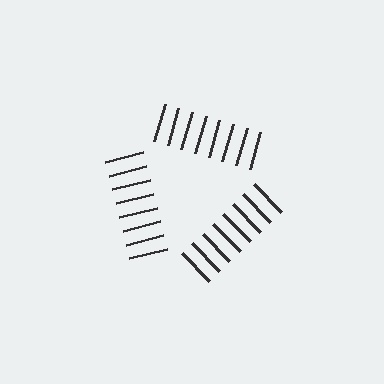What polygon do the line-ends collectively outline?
An illusory triangle — the line segments terminate on its edges but no continuous stroke is drawn.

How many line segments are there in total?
24 — 8 along each of the 3 edges.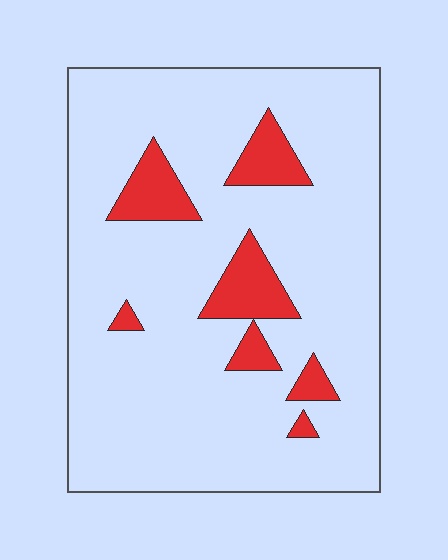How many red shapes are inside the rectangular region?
7.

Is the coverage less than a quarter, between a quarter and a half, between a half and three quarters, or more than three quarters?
Less than a quarter.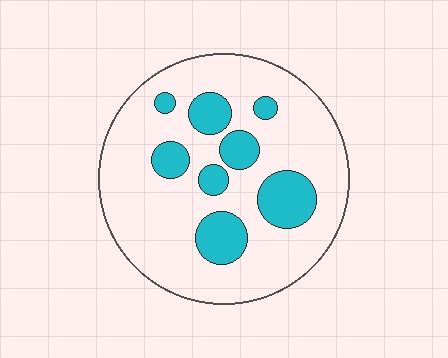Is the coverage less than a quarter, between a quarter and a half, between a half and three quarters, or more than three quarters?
Less than a quarter.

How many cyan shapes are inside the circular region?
8.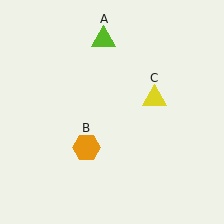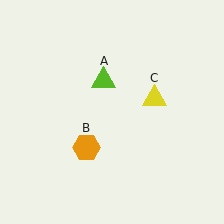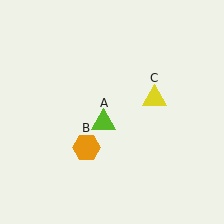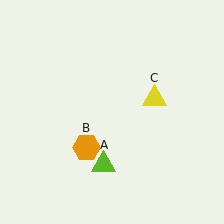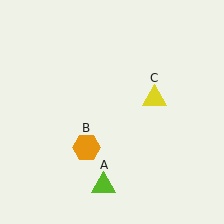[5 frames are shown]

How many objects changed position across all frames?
1 object changed position: lime triangle (object A).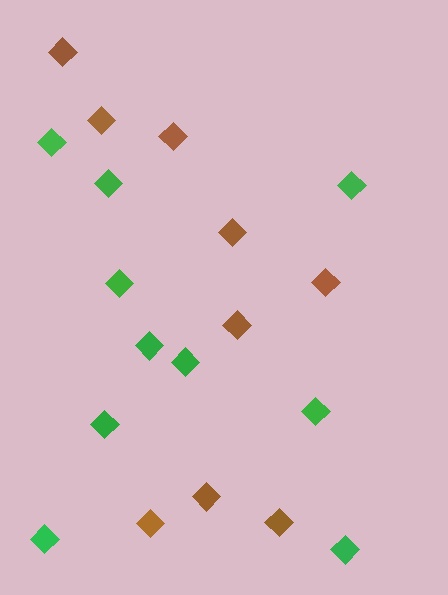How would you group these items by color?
There are 2 groups: one group of brown diamonds (9) and one group of green diamonds (10).